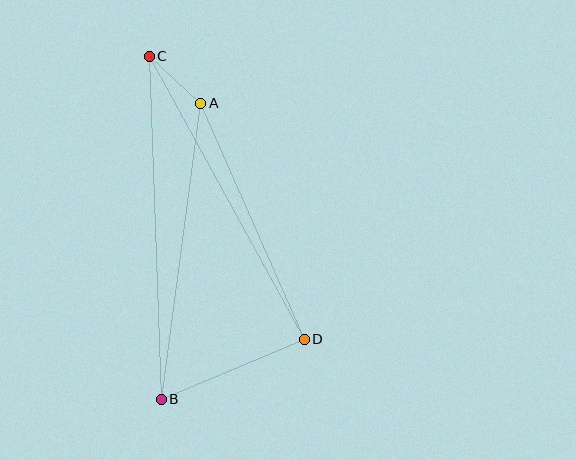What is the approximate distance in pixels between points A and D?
The distance between A and D is approximately 258 pixels.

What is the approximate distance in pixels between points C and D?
The distance between C and D is approximately 323 pixels.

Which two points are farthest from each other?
Points B and C are farthest from each other.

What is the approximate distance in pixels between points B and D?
The distance between B and D is approximately 155 pixels.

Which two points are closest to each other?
Points A and C are closest to each other.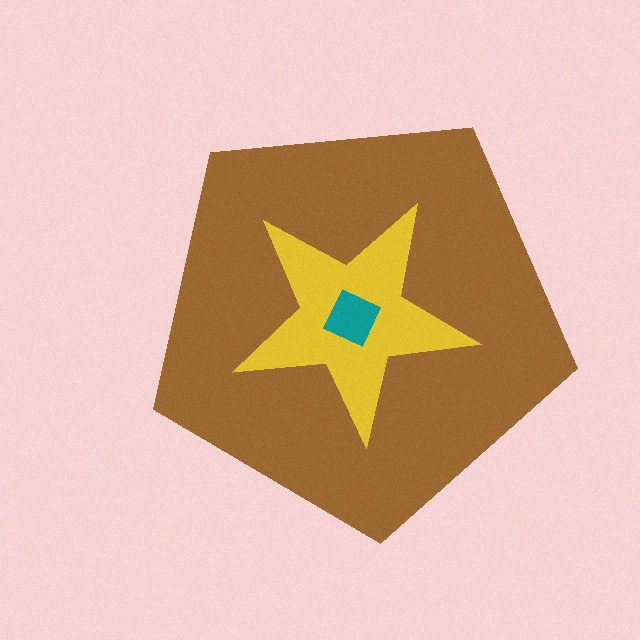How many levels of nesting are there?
3.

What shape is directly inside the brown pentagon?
The yellow star.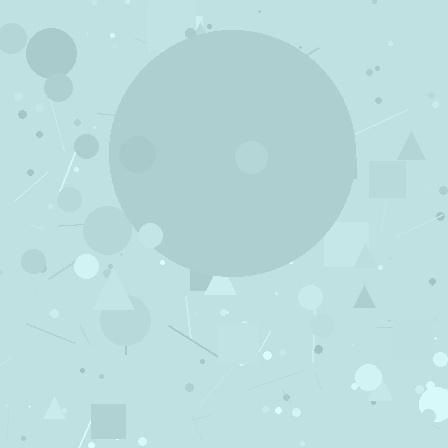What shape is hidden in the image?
A circle is hidden in the image.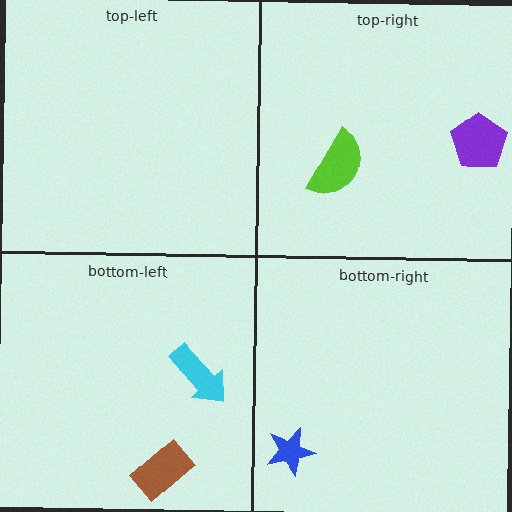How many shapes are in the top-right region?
2.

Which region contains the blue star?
The bottom-right region.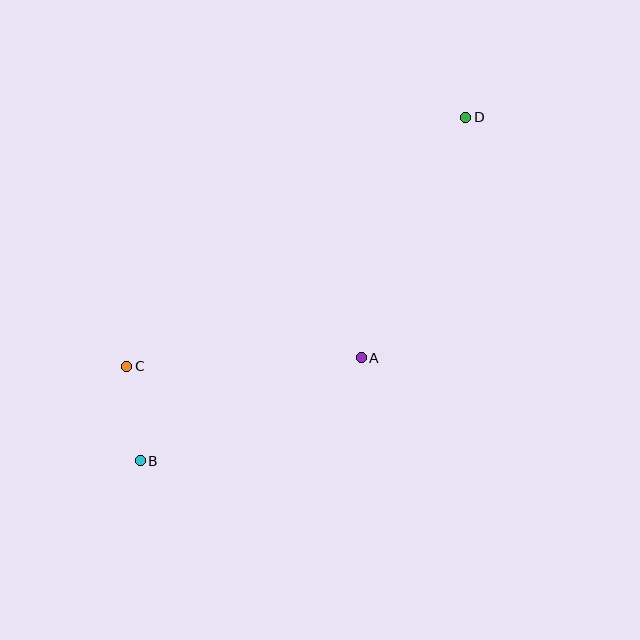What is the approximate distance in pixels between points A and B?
The distance between A and B is approximately 244 pixels.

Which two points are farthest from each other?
Points B and D are farthest from each other.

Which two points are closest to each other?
Points B and C are closest to each other.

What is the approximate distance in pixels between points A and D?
The distance between A and D is approximately 262 pixels.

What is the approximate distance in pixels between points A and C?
The distance between A and C is approximately 235 pixels.